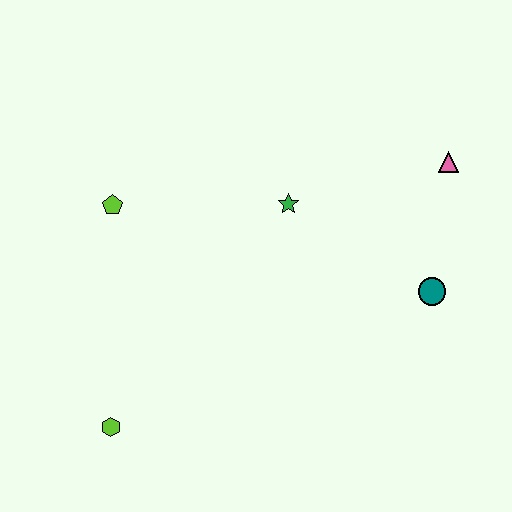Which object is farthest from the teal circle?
The lime hexagon is farthest from the teal circle.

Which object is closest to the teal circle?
The pink triangle is closest to the teal circle.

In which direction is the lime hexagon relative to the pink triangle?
The lime hexagon is to the left of the pink triangle.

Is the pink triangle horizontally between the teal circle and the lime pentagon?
No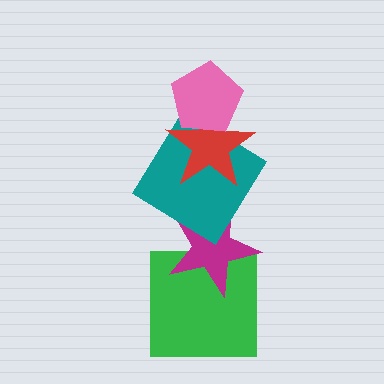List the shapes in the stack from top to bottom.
From top to bottom: the pink pentagon, the red star, the teal diamond, the magenta star, the green square.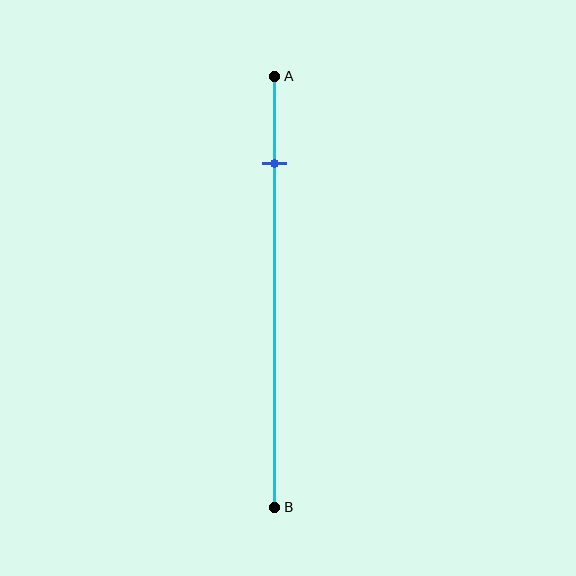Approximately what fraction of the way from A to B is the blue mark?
The blue mark is approximately 20% of the way from A to B.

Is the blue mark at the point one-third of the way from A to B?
No, the mark is at about 20% from A, not at the 33% one-third point.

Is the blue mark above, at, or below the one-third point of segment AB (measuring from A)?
The blue mark is above the one-third point of segment AB.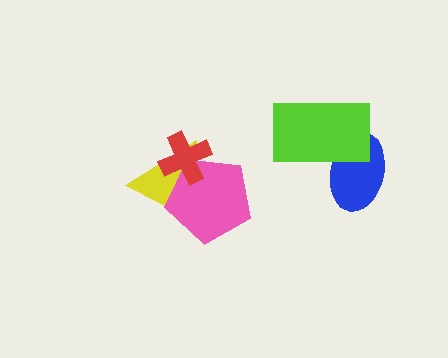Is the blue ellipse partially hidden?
Yes, it is partially covered by another shape.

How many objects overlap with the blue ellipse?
1 object overlaps with the blue ellipse.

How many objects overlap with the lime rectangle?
1 object overlaps with the lime rectangle.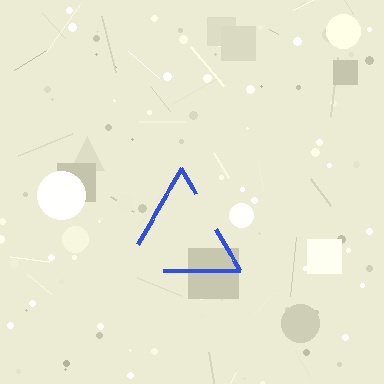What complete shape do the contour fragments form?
The contour fragments form a triangle.